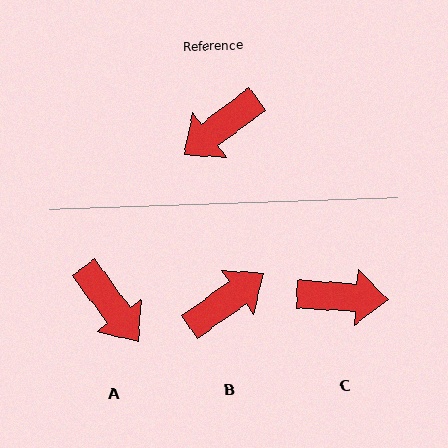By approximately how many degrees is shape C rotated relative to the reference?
Approximately 140 degrees counter-clockwise.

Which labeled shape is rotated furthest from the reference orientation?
B, about 179 degrees away.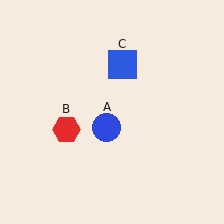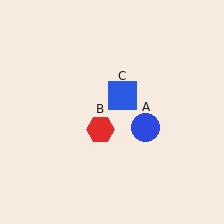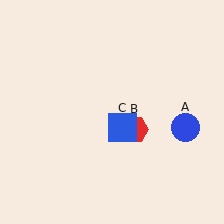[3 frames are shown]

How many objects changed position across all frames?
3 objects changed position: blue circle (object A), red hexagon (object B), blue square (object C).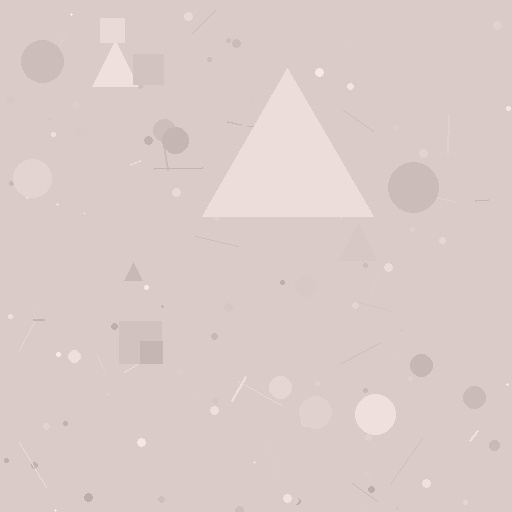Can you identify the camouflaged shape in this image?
The camouflaged shape is a triangle.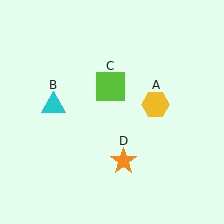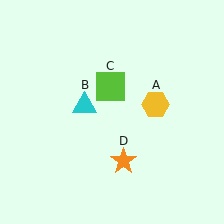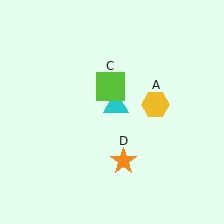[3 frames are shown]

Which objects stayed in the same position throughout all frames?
Yellow hexagon (object A) and lime square (object C) and orange star (object D) remained stationary.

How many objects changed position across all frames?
1 object changed position: cyan triangle (object B).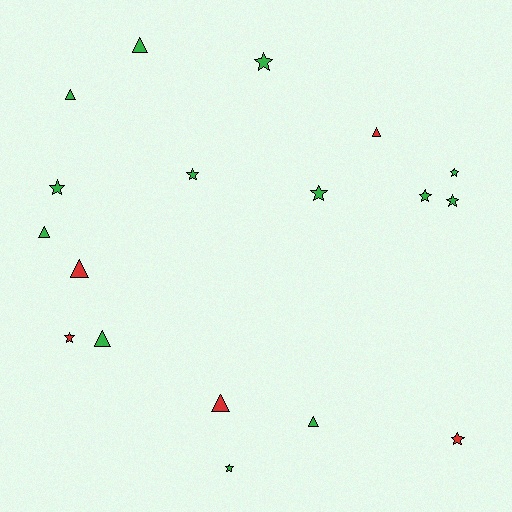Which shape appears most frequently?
Star, with 10 objects.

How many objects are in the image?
There are 18 objects.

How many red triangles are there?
There are 3 red triangles.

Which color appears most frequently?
Green, with 13 objects.